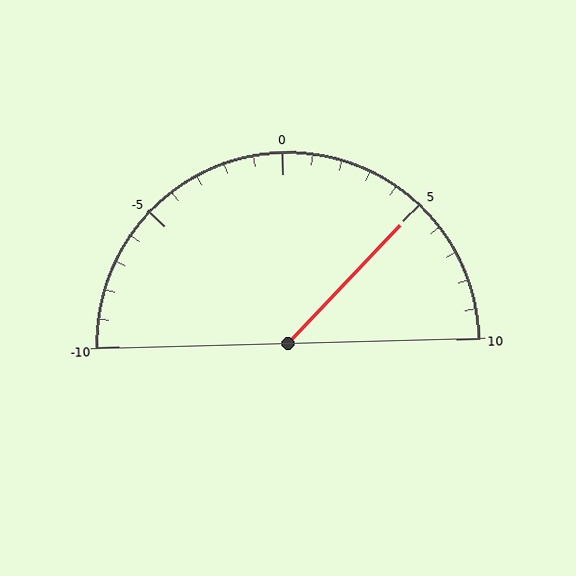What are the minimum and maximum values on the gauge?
The gauge ranges from -10 to 10.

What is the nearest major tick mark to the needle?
The nearest major tick mark is 5.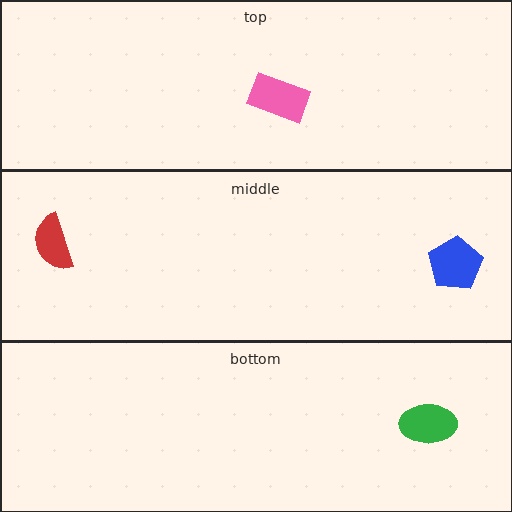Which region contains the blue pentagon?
The middle region.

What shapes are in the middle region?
The red semicircle, the blue pentagon.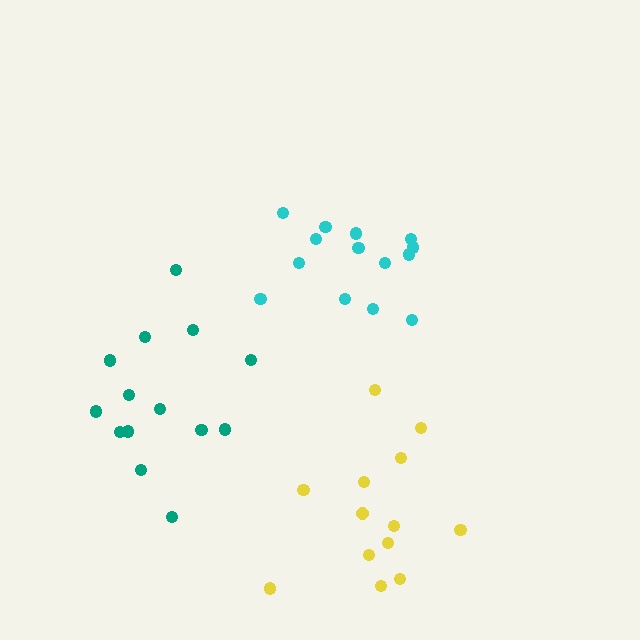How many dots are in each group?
Group 1: 14 dots, Group 2: 13 dots, Group 3: 14 dots (41 total).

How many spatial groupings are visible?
There are 3 spatial groupings.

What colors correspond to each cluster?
The clusters are colored: cyan, yellow, teal.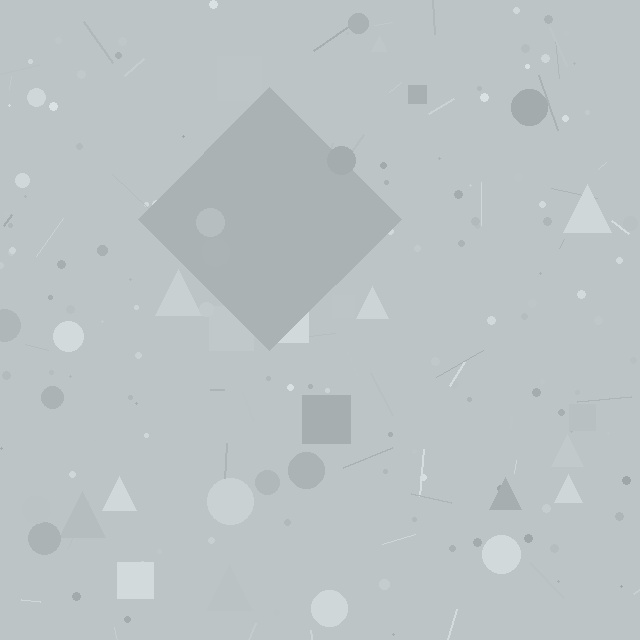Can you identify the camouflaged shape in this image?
The camouflaged shape is a diamond.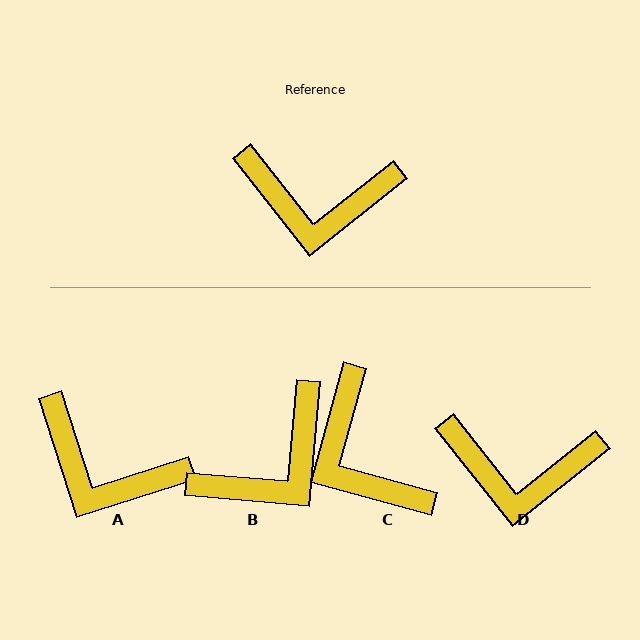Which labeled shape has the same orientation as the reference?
D.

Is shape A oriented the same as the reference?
No, it is off by about 21 degrees.